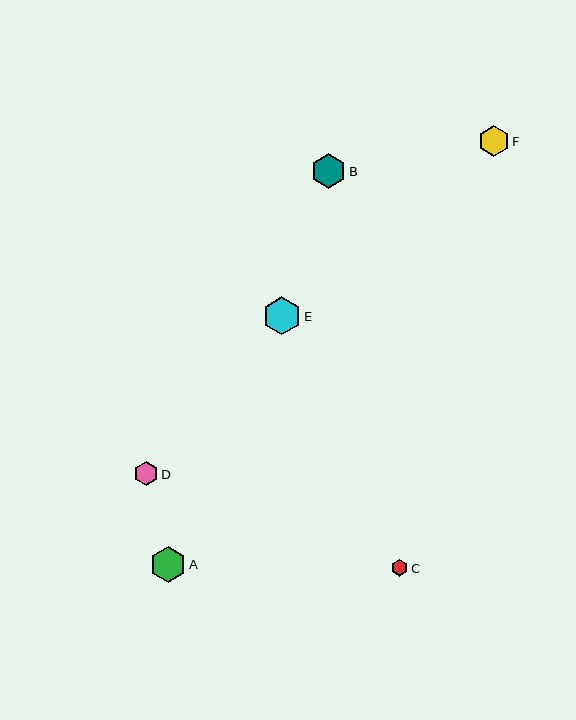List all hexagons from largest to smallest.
From largest to smallest: E, A, B, F, D, C.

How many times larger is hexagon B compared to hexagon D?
Hexagon B is approximately 1.5 times the size of hexagon D.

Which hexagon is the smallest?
Hexagon C is the smallest with a size of approximately 17 pixels.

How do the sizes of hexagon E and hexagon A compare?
Hexagon E and hexagon A are approximately the same size.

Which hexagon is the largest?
Hexagon E is the largest with a size of approximately 38 pixels.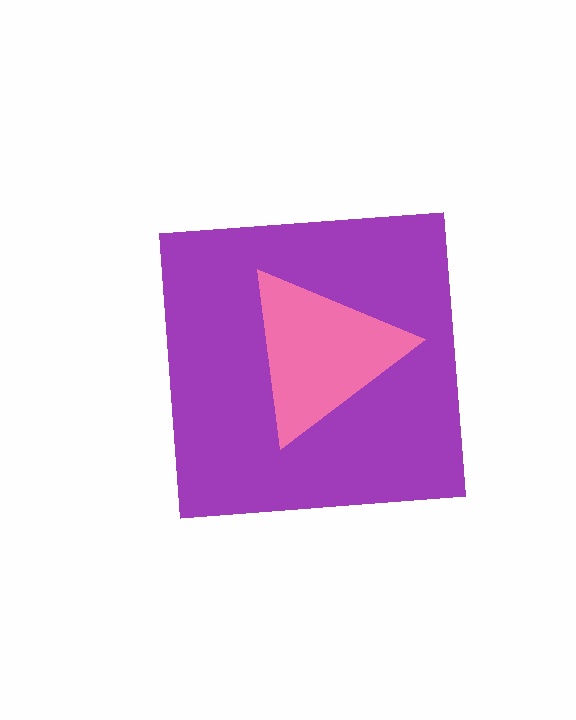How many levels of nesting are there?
2.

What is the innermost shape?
The pink triangle.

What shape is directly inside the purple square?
The pink triangle.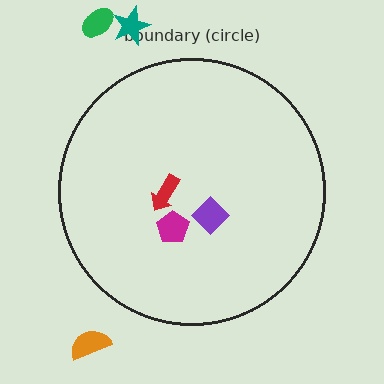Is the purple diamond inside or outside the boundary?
Inside.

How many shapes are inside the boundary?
3 inside, 3 outside.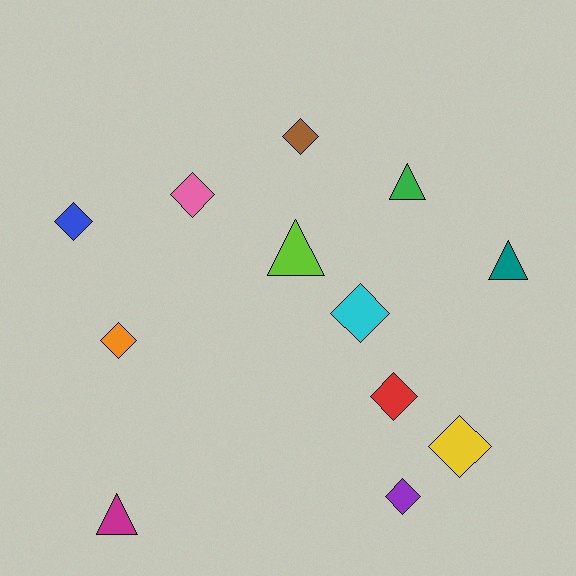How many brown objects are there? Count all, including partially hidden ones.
There is 1 brown object.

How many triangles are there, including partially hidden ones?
There are 4 triangles.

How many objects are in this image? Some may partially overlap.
There are 12 objects.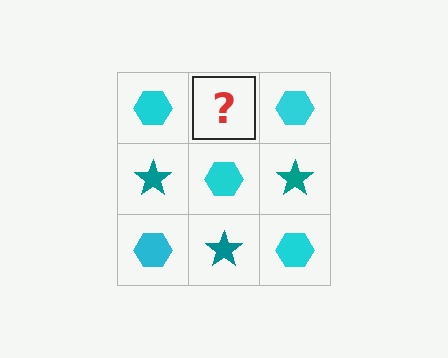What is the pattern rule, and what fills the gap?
The rule is that it alternates cyan hexagon and teal star in a checkerboard pattern. The gap should be filled with a teal star.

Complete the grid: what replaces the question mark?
The question mark should be replaced with a teal star.